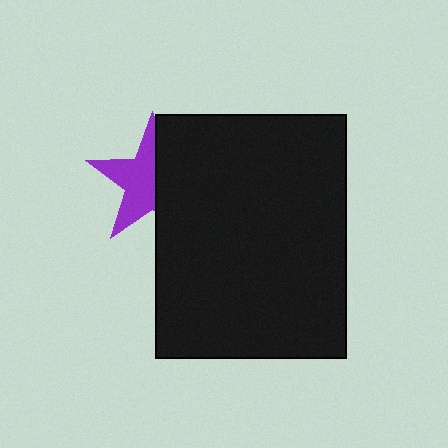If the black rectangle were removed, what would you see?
You would see the complete purple star.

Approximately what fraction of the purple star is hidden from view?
Roughly 45% of the purple star is hidden behind the black rectangle.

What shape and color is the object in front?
The object in front is a black rectangle.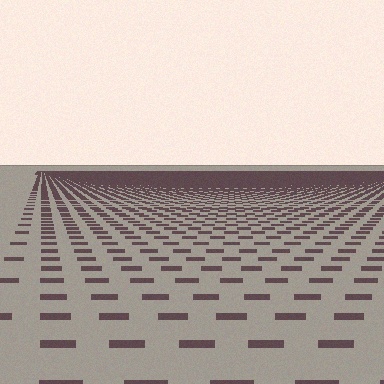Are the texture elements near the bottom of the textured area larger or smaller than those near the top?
Larger. Near the bottom, elements are closer to the viewer and appear at a bigger on-screen size.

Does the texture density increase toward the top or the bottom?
Density increases toward the top.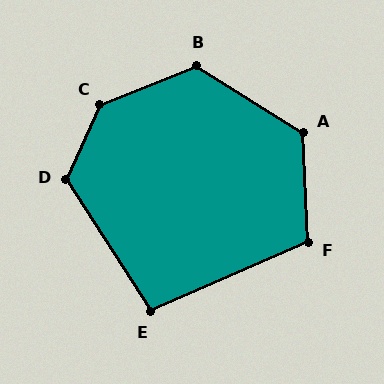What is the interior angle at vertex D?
Approximately 123 degrees (obtuse).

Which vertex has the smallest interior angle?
E, at approximately 99 degrees.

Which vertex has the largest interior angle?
C, at approximately 137 degrees.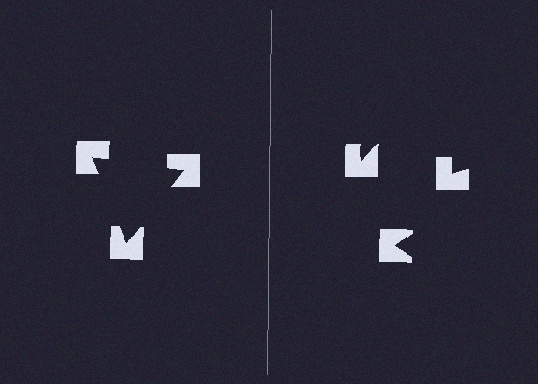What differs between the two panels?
The notched squares are positioned identically on both sides; only the wedge orientations differ. On the left they align to a triangle; on the right they are misaligned.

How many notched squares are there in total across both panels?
6 — 3 on each side.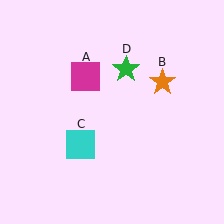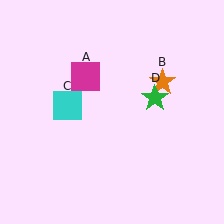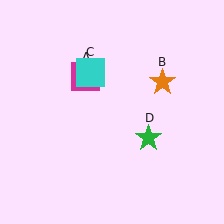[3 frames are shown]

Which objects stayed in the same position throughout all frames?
Magenta square (object A) and orange star (object B) remained stationary.